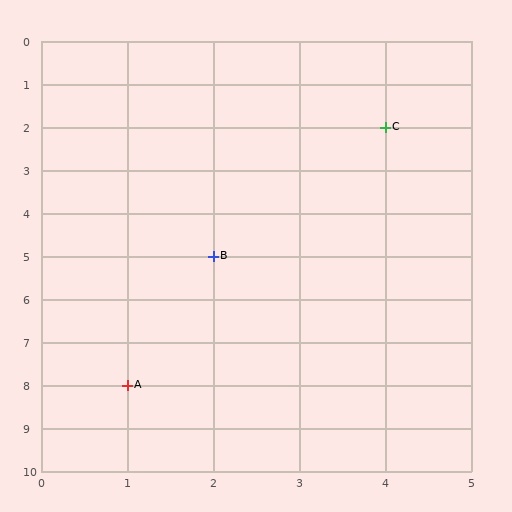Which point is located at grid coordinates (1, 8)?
Point A is at (1, 8).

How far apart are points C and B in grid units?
Points C and B are 2 columns and 3 rows apart (about 3.6 grid units diagonally).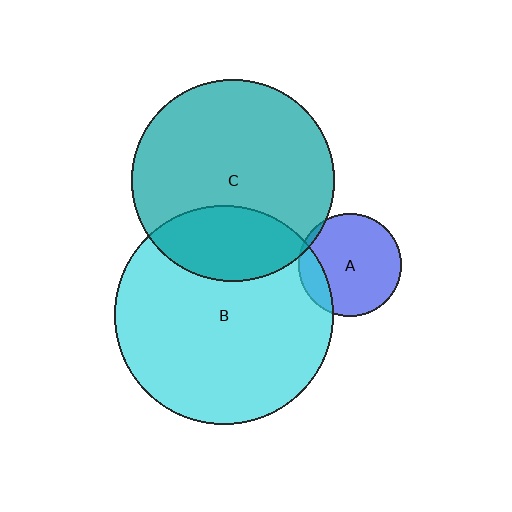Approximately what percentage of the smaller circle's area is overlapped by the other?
Approximately 5%.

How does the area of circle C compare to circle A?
Approximately 3.9 times.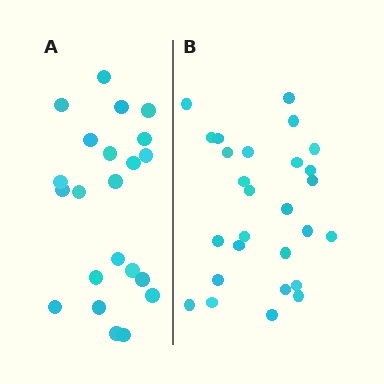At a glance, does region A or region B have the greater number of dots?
Region B (the right region) has more dots.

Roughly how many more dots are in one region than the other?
Region B has about 5 more dots than region A.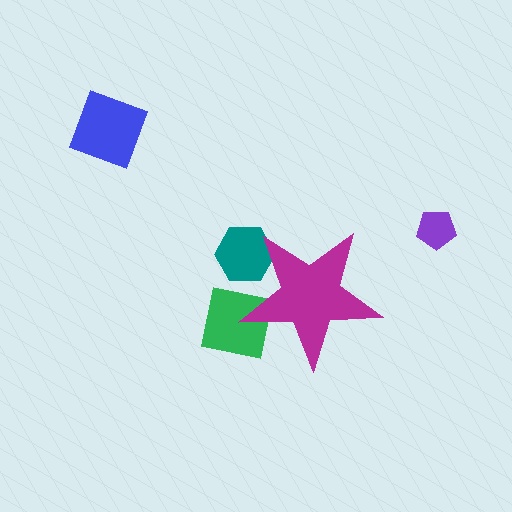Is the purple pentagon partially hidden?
No, the purple pentagon is fully visible.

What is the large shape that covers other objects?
A magenta star.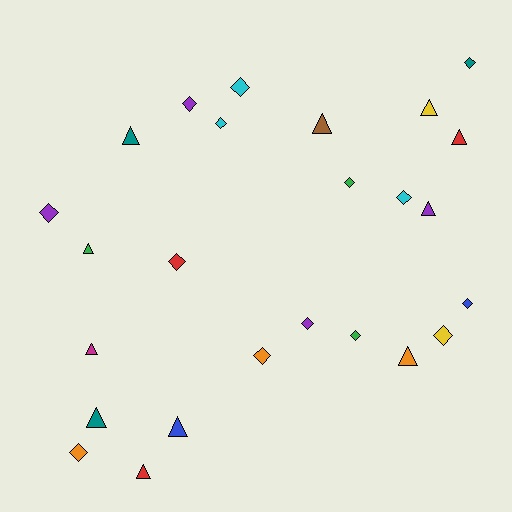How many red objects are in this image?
There are 3 red objects.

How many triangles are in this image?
There are 11 triangles.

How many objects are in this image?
There are 25 objects.